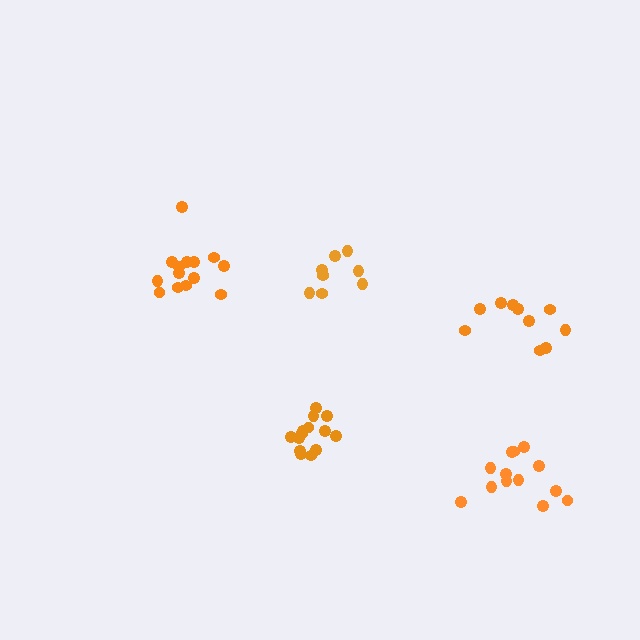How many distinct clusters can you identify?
There are 5 distinct clusters.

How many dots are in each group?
Group 1: 14 dots, Group 2: 10 dots, Group 3: 14 dots, Group 4: 13 dots, Group 5: 8 dots (59 total).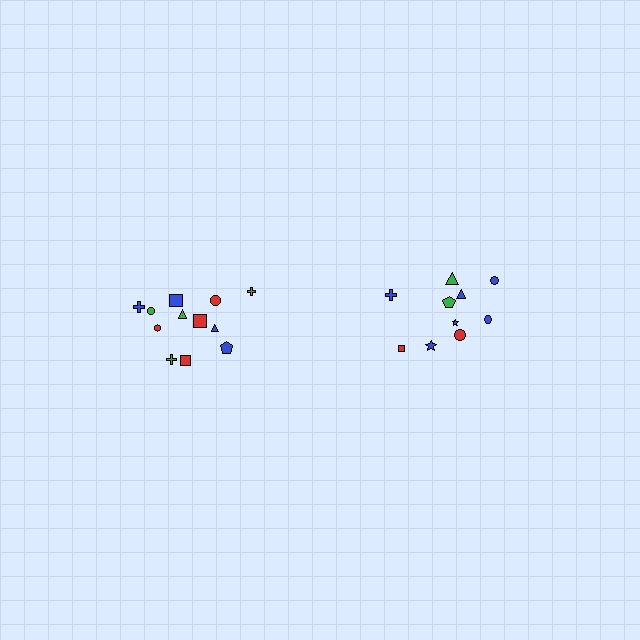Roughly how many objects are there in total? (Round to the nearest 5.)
Roughly 20 objects in total.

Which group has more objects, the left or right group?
The left group.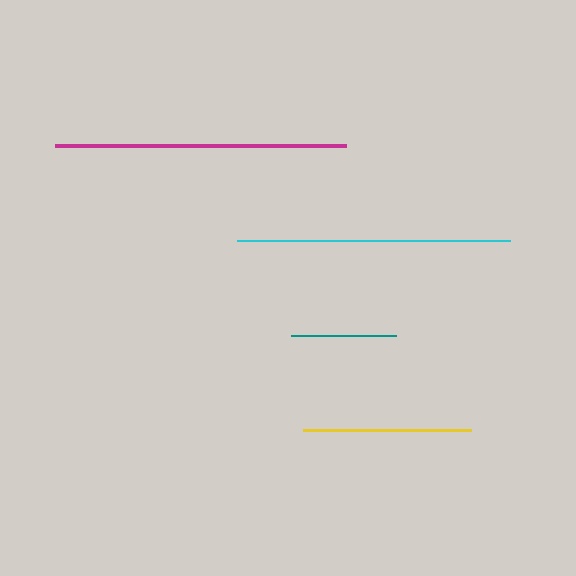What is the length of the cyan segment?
The cyan segment is approximately 273 pixels long.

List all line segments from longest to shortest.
From longest to shortest: magenta, cyan, yellow, teal.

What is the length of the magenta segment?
The magenta segment is approximately 290 pixels long.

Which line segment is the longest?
The magenta line is the longest at approximately 290 pixels.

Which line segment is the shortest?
The teal line is the shortest at approximately 105 pixels.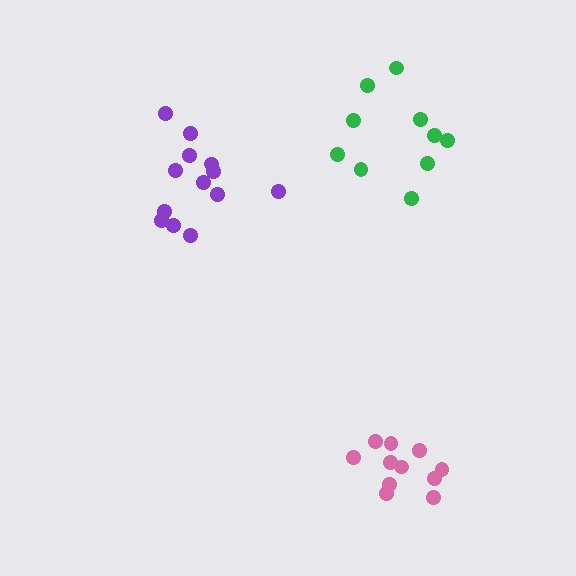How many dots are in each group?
Group 1: 13 dots, Group 2: 10 dots, Group 3: 11 dots (34 total).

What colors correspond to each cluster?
The clusters are colored: purple, green, pink.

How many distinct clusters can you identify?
There are 3 distinct clusters.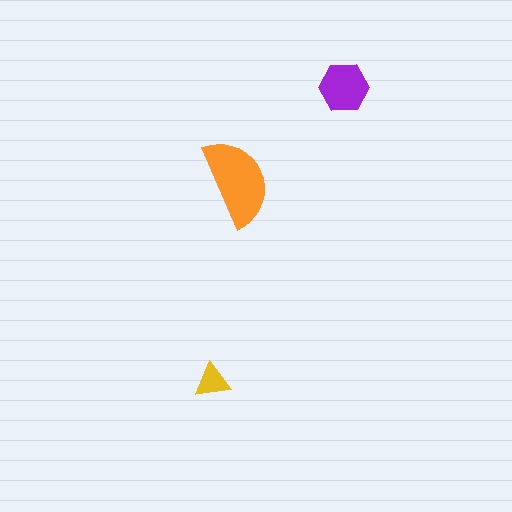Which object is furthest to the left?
The yellow triangle is leftmost.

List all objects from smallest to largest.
The yellow triangle, the purple hexagon, the orange semicircle.